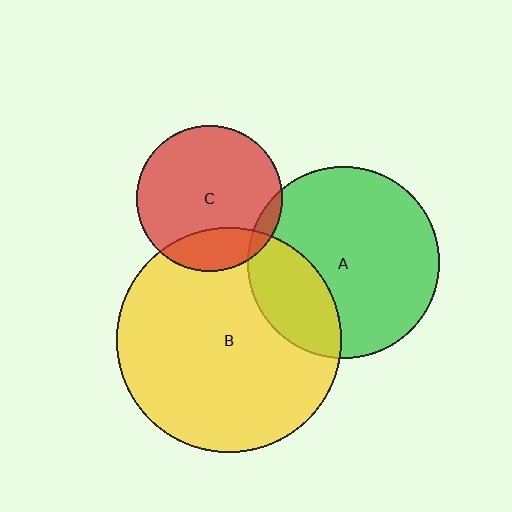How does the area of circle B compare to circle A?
Approximately 1.4 times.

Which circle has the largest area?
Circle B (yellow).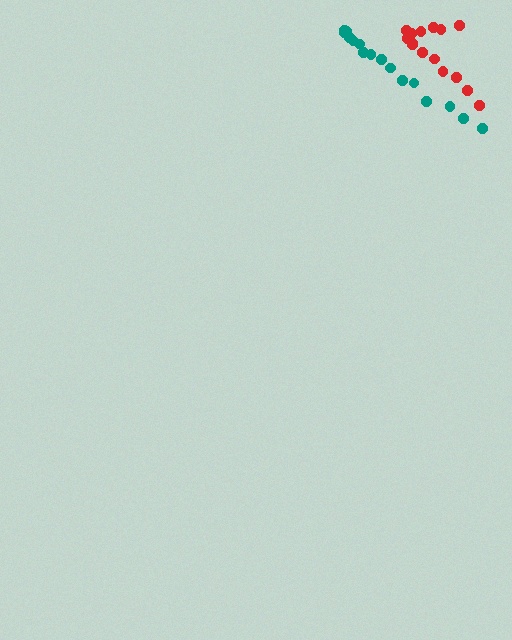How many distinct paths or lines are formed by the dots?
There are 2 distinct paths.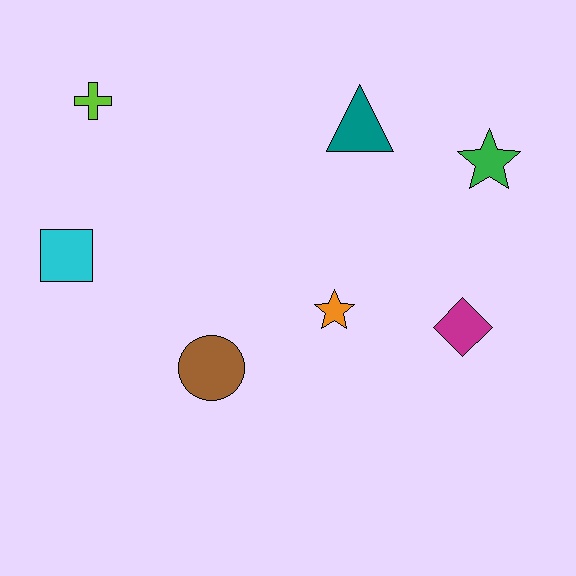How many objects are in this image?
There are 7 objects.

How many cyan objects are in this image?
There is 1 cyan object.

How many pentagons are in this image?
There are no pentagons.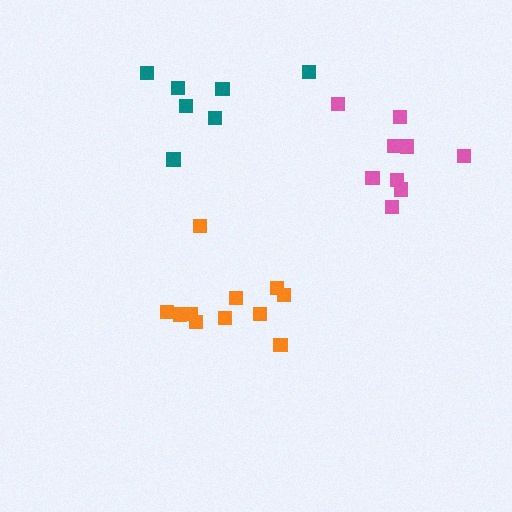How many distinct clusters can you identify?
There are 3 distinct clusters.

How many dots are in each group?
Group 1: 11 dots, Group 2: 9 dots, Group 3: 7 dots (27 total).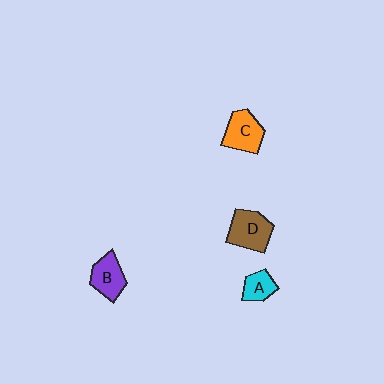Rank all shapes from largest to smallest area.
From largest to smallest: D (brown), C (orange), B (purple), A (cyan).